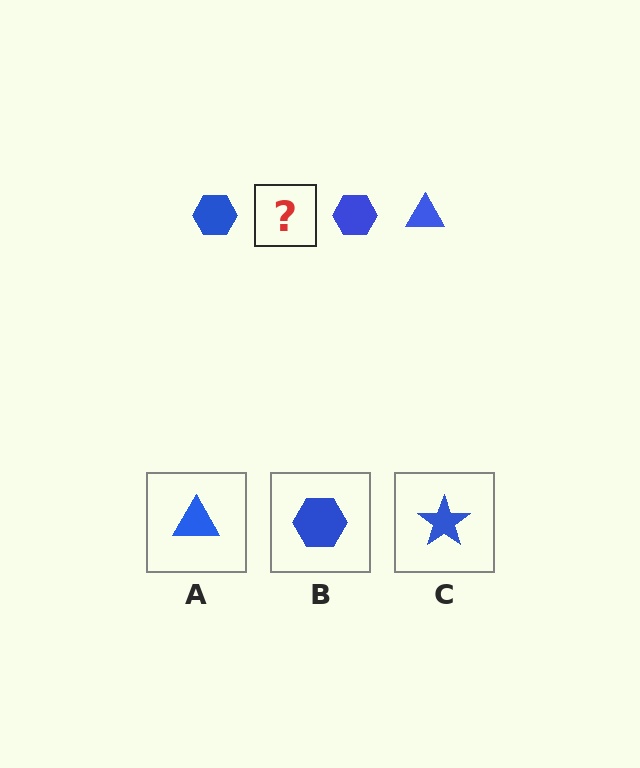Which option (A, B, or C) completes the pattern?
A.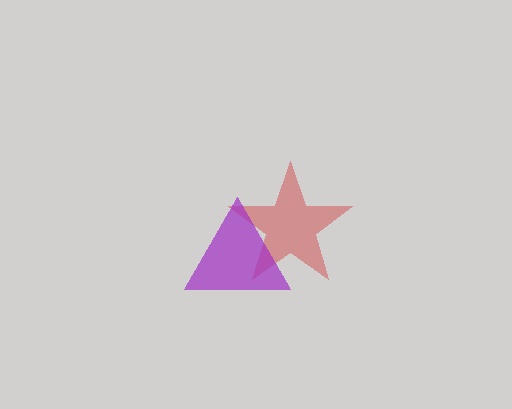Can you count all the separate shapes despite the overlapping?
Yes, there are 2 separate shapes.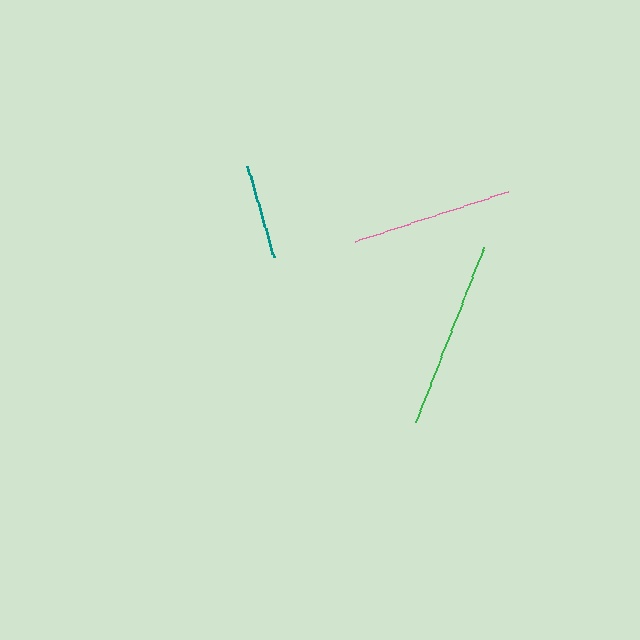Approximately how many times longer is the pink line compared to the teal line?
The pink line is approximately 1.7 times the length of the teal line.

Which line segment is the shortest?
The teal line is the shortest at approximately 95 pixels.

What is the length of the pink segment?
The pink segment is approximately 161 pixels long.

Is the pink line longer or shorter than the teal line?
The pink line is longer than the teal line.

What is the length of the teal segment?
The teal segment is approximately 95 pixels long.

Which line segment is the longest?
The green line is the longest at approximately 188 pixels.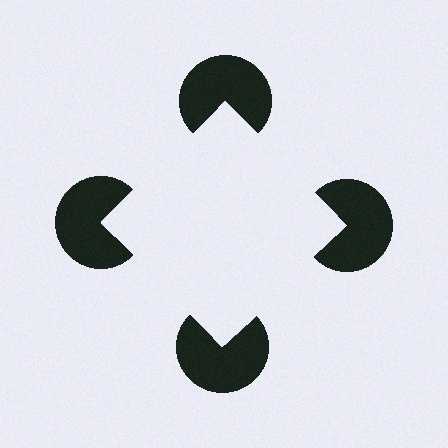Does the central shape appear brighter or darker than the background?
It typically appears slightly brighter than the background, even though no actual brightness change is drawn.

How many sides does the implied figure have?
4 sides.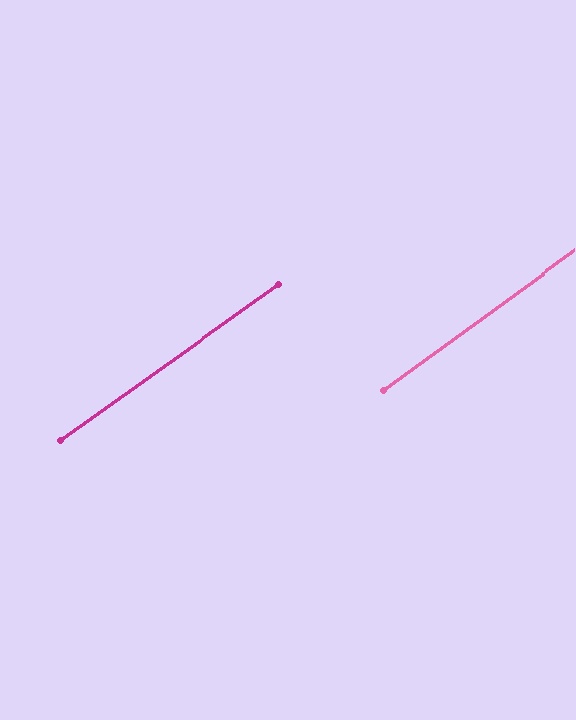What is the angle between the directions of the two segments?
Approximately 1 degree.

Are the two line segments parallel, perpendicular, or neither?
Parallel — their directions differ by only 0.6°.